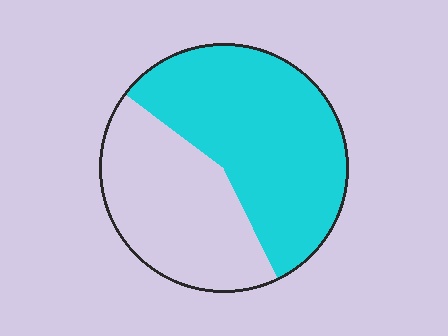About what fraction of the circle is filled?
About three fifths (3/5).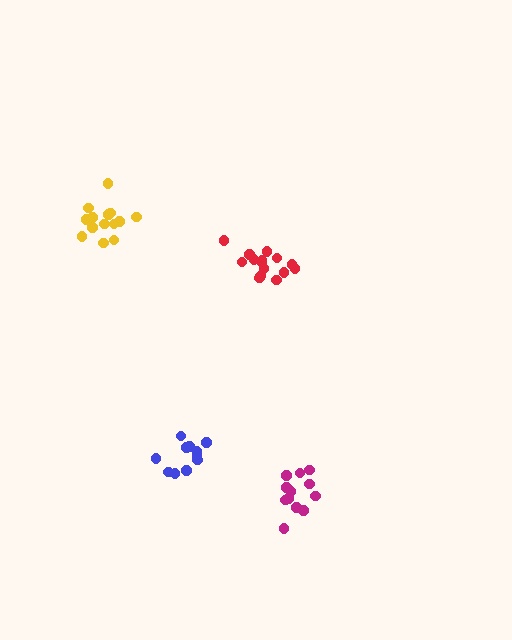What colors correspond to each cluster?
The clusters are colored: yellow, magenta, red, blue.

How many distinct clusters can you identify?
There are 4 distinct clusters.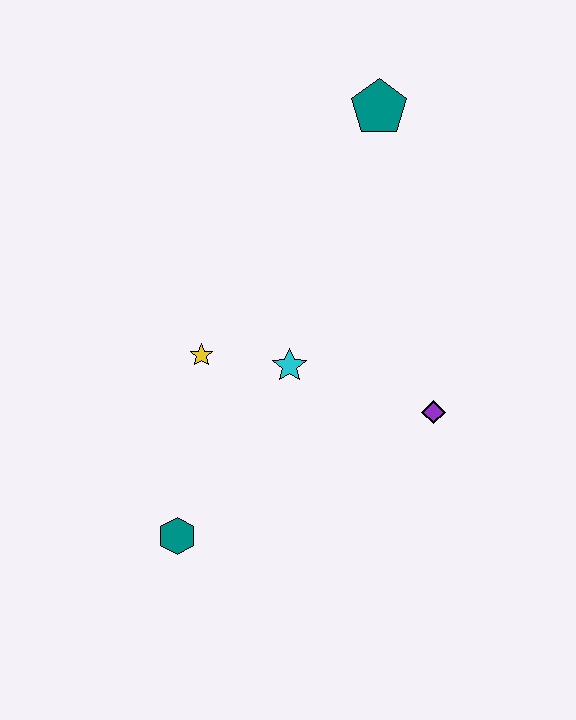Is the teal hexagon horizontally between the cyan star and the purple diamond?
No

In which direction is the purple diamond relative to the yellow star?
The purple diamond is to the right of the yellow star.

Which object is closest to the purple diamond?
The cyan star is closest to the purple diamond.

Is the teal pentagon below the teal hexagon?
No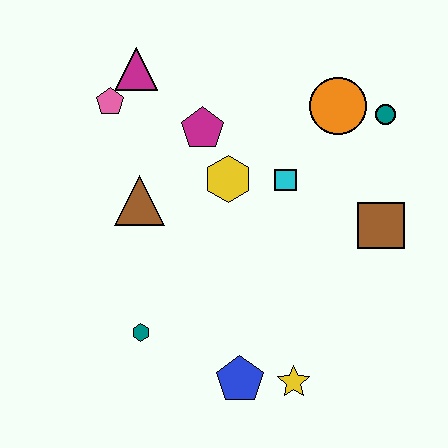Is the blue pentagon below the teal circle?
Yes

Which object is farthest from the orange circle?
The teal hexagon is farthest from the orange circle.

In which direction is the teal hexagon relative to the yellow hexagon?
The teal hexagon is below the yellow hexagon.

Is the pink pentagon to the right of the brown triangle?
No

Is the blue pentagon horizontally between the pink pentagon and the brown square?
Yes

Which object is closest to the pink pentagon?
The magenta triangle is closest to the pink pentagon.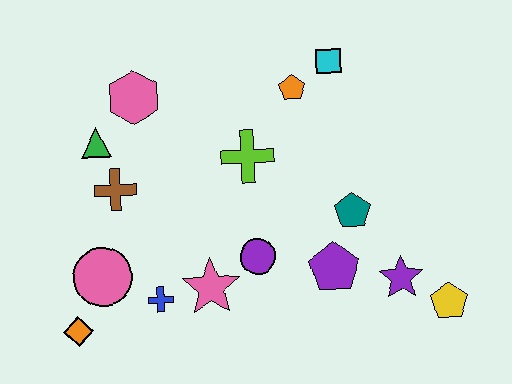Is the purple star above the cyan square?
No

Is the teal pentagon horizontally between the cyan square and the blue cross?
No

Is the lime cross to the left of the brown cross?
No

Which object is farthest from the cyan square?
The orange diamond is farthest from the cyan square.